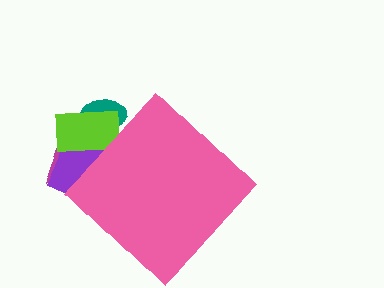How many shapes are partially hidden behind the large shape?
4 shapes are partially hidden.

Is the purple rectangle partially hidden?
Yes, the purple rectangle is partially hidden behind the pink diamond.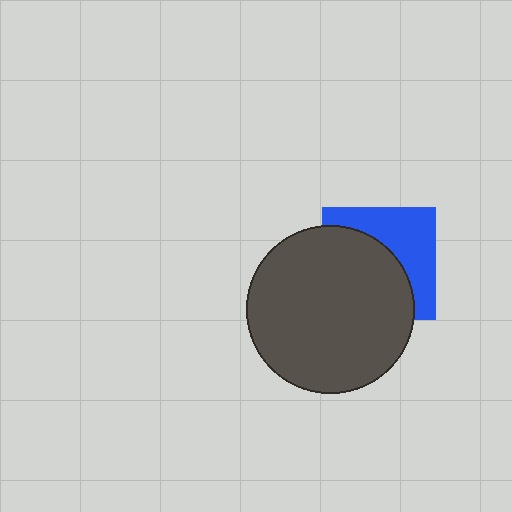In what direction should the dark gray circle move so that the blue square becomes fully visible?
The dark gray circle should move toward the lower-left. That is the shortest direction to clear the overlap and leave the blue square fully visible.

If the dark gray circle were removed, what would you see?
You would see the complete blue square.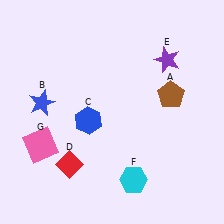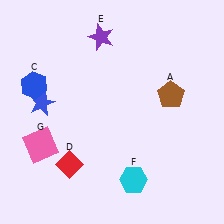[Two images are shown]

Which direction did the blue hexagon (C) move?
The blue hexagon (C) moved left.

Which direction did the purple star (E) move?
The purple star (E) moved left.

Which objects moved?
The objects that moved are: the blue hexagon (C), the purple star (E).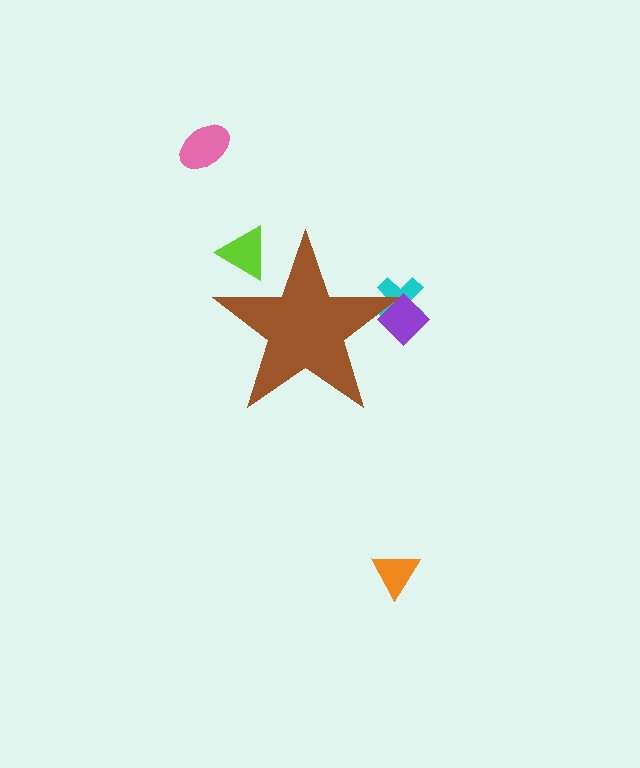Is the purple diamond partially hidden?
Yes, the purple diamond is partially hidden behind the brown star.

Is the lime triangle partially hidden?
Yes, the lime triangle is partially hidden behind the brown star.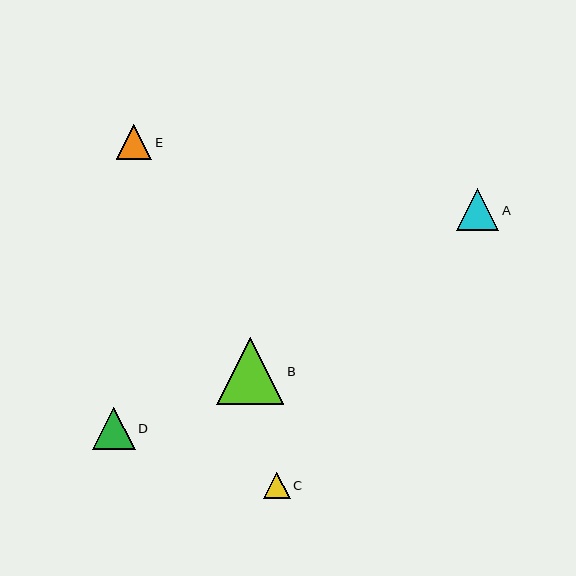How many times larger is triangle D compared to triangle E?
Triangle D is approximately 1.2 times the size of triangle E.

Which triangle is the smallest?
Triangle C is the smallest with a size of approximately 27 pixels.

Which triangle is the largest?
Triangle B is the largest with a size of approximately 67 pixels.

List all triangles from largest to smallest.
From largest to smallest: B, D, A, E, C.